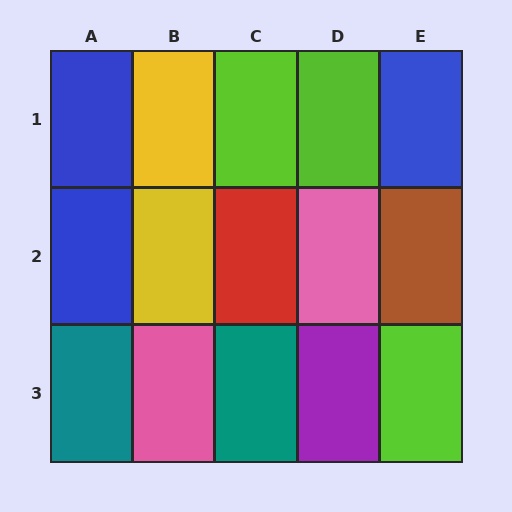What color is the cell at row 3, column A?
Teal.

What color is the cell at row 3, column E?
Lime.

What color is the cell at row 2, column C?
Red.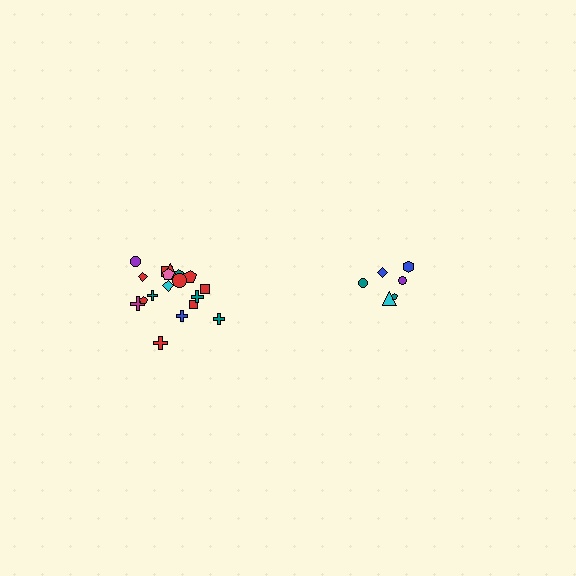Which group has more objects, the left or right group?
The left group.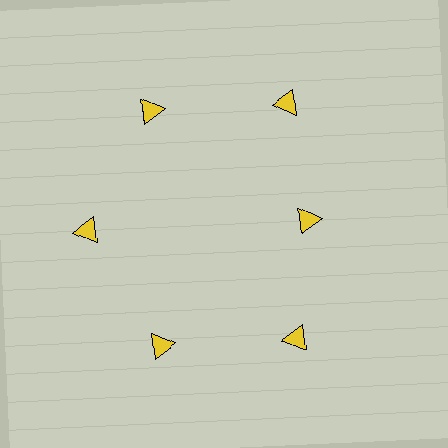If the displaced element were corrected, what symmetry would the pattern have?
It would have 6-fold rotational symmetry — the pattern would map onto itself every 60 degrees.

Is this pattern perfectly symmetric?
No. The 6 yellow triangles are arranged in a ring, but one element near the 3 o'clock position is pulled inward toward the center, breaking the 6-fold rotational symmetry.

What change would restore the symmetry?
The symmetry would be restored by moving it outward, back onto the ring so that all 6 triangles sit at equal angles and equal distance from the center.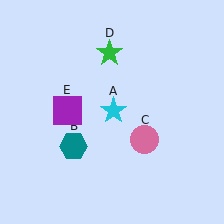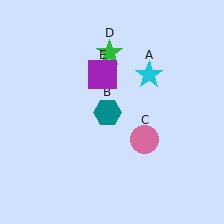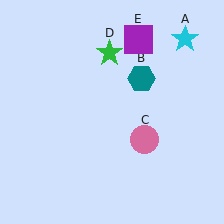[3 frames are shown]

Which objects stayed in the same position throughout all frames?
Pink circle (object C) and green star (object D) remained stationary.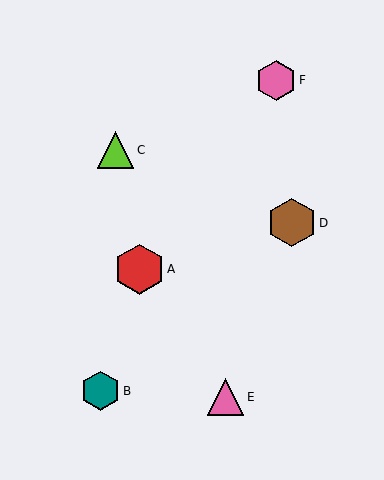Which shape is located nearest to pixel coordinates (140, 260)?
The red hexagon (labeled A) at (139, 269) is nearest to that location.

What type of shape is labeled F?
Shape F is a pink hexagon.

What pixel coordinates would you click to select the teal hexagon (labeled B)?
Click at (100, 391) to select the teal hexagon B.